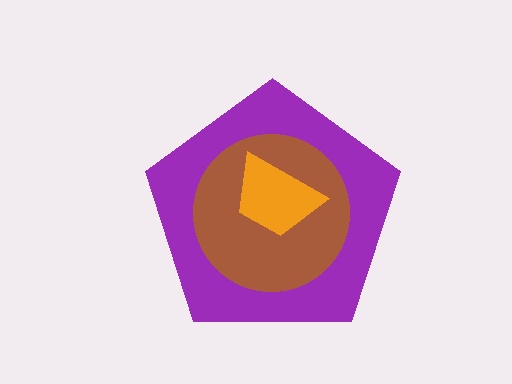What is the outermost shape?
The purple pentagon.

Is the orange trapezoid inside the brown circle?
Yes.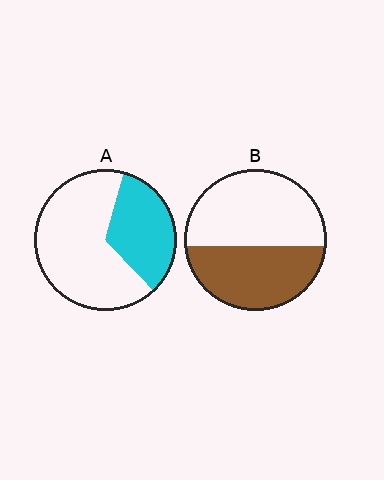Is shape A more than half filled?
No.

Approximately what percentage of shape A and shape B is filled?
A is approximately 35% and B is approximately 45%.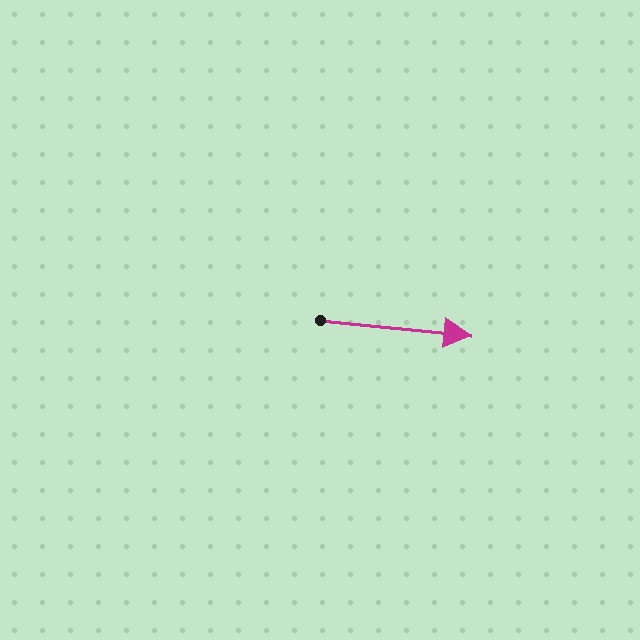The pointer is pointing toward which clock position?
Roughly 3 o'clock.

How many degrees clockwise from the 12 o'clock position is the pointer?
Approximately 96 degrees.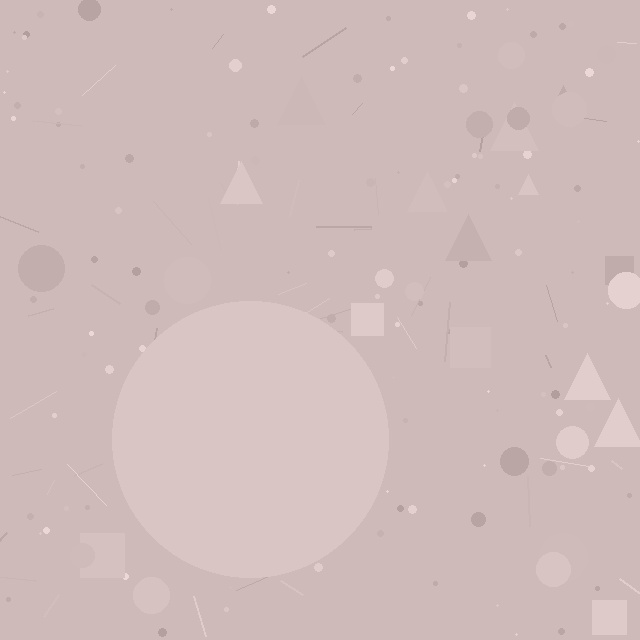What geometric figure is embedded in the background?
A circle is embedded in the background.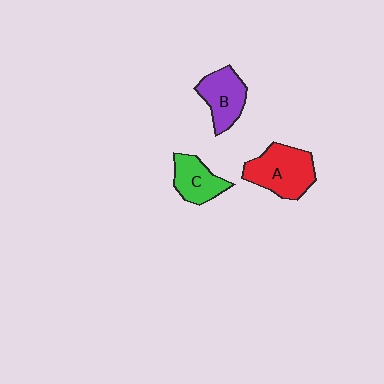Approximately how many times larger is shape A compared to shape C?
Approximately 1.5 times.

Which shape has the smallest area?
Shape C (green).